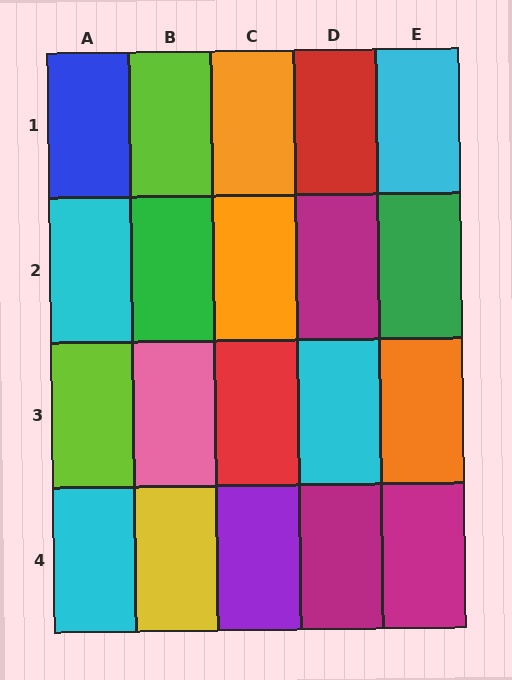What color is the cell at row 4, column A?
Cyan.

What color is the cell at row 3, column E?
Orange.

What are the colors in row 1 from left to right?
Blue, lime, orange, red, cyan.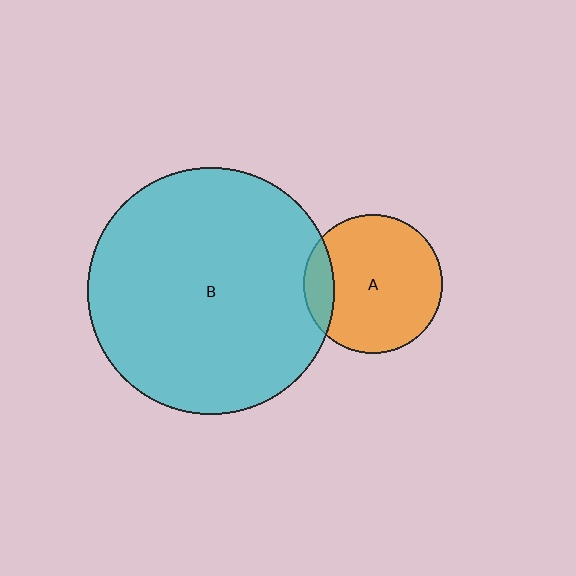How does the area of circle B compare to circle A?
Approximately 3.2 times.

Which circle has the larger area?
Circle B (cyan).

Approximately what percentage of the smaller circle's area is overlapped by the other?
Approximately 15%.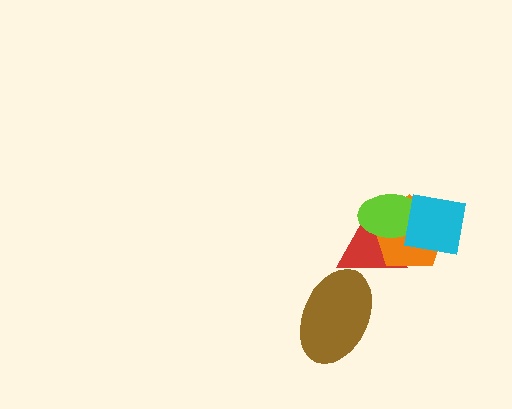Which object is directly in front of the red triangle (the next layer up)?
The orange pentagon is directly in front of the red triangle.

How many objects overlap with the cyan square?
3 objects overlap with the cyan square.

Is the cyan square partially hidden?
No, no other shape covers it.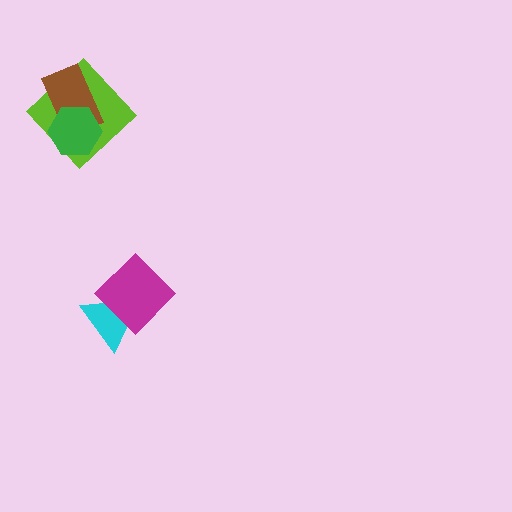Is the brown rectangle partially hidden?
Yes, it is partially covered by another shape.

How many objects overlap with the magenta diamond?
1 object overlaps with the magenta diamond.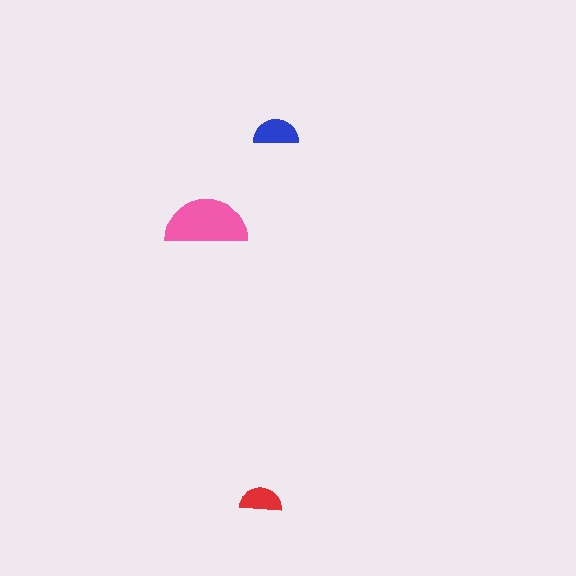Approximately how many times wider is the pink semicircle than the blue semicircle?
About 2 times wider.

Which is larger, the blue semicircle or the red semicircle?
The blue one.